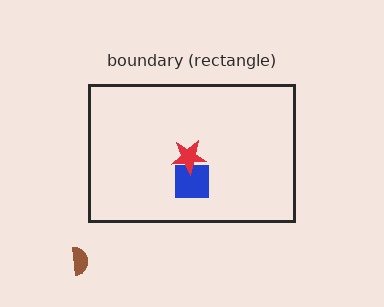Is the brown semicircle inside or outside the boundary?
Outside.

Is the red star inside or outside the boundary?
Inside.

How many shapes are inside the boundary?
2 inside, 1 outside.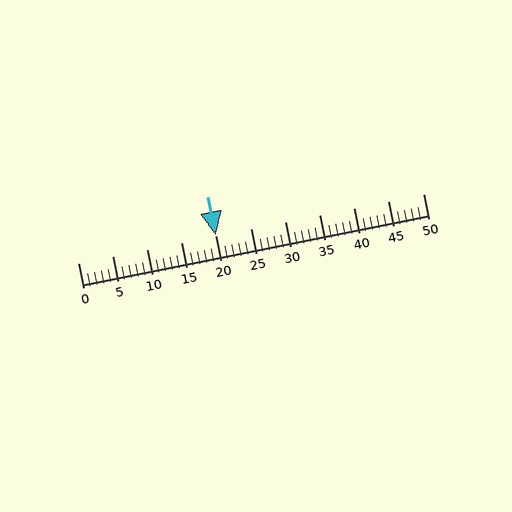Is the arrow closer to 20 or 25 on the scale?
The arrow is closer to 20.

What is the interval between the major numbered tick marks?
The major tick marks are spaced 5 units apart.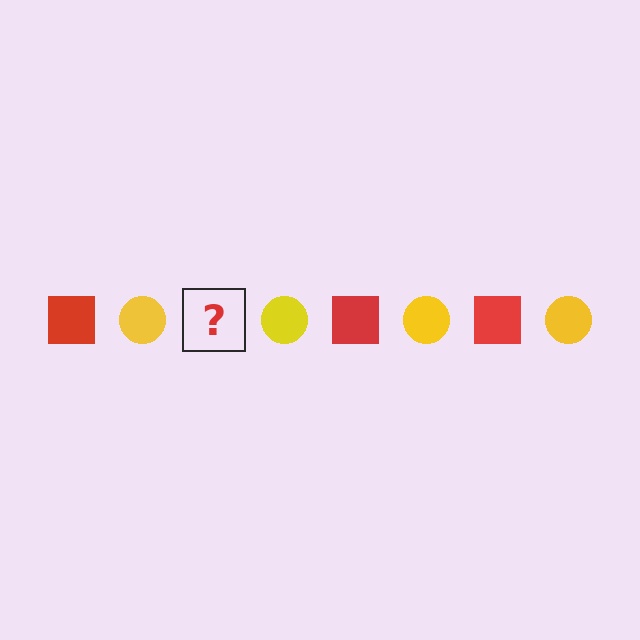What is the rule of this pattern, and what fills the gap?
The rule is that the pattern alternates between red square and yellow circle. The gap should be filled with a red square.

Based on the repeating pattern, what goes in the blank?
The blank should be a red square.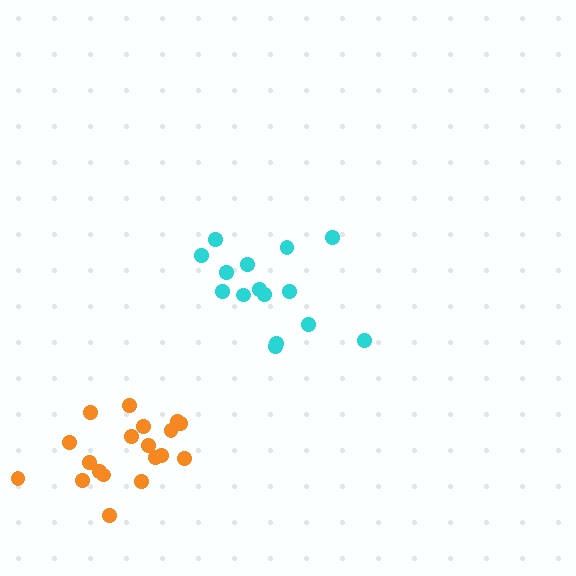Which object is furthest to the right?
The cyan cluster is rightmost.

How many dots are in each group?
Group 1: 19 dots, Group 2: 15 dots (34 total).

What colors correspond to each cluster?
The clusters are colored: orange, cyan.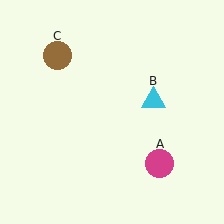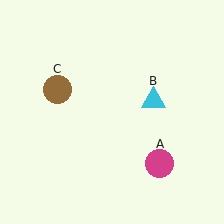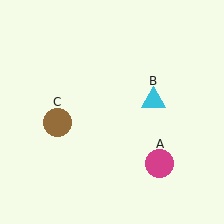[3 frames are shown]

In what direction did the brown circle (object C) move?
The brown circle (object C) moved down.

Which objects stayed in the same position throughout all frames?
Magenta circle (object A) and cyan triangle (object B) remained stationary.